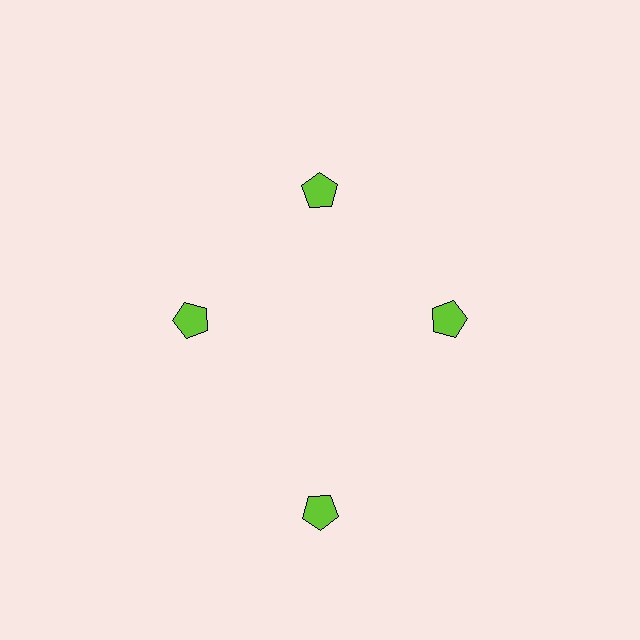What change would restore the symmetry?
The symmetry would be restored by moving it inward, back onto the ring so that all 4 pentagons sit at equal angles and equal distance from the center.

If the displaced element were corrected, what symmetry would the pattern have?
It would have 4-fold rotational symmetry — the pattern would map onto itself every 90 degrees.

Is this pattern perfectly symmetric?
No. The 4 lime pentagons are arranged in a ring, but one element near the 6 o'clock position is pushed outward from the center, breaking the 4-fold rotational symmetry.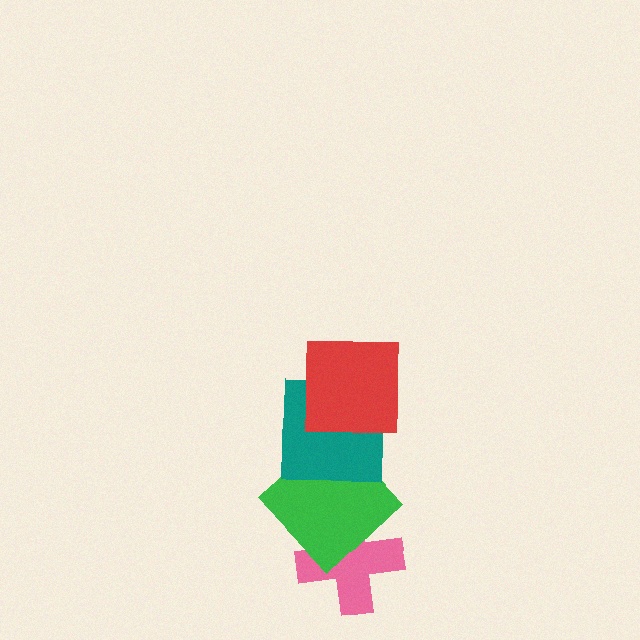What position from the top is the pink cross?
The pink cross is 4th from the top.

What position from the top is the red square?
The red square is 1st from the top.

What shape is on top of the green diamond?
The teal square is on top of the green diamond.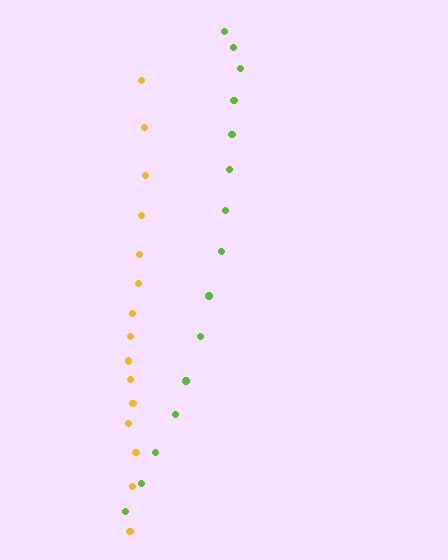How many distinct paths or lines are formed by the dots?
There are 2 distinct paths.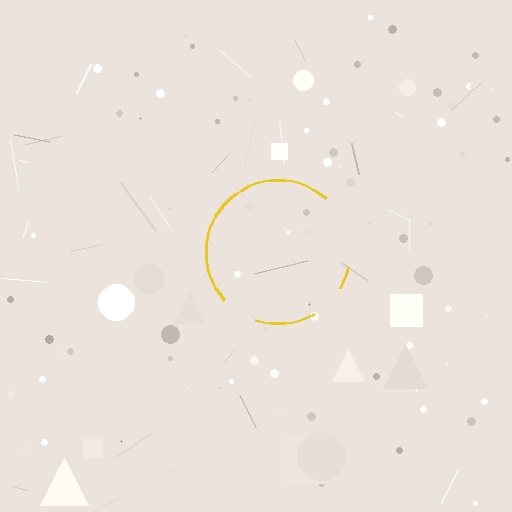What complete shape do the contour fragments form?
The contour fragments form a circle.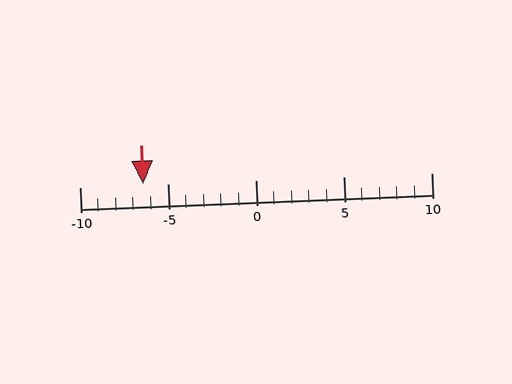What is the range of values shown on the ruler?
The ruler shows values from -10 to 10.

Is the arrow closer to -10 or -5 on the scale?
The arrow is closer to -5.